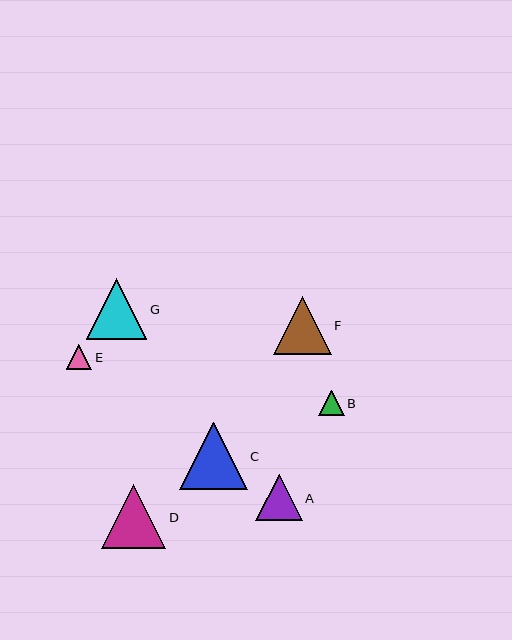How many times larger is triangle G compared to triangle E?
Triangle G is approximately 2.4 times the size of triangle E.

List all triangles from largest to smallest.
From largest to smallest: C, D, G, F, A, E, B.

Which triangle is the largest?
Triangle C is the largest with a size of approximately 68 pixels.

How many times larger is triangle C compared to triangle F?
Triangle C is approximately 1.2 times the size of triangle F.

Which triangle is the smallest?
Triangle B is the smallest with a size of approximately 25 pixels.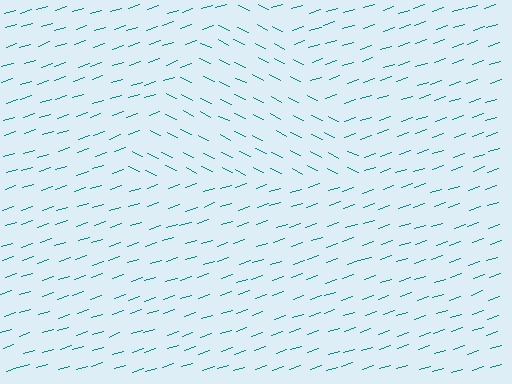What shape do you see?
I see a triangle.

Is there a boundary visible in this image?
Yes, there is a texture boundary formed by a change in line orientation.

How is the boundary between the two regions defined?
The boundary is defined purely by a change in line orientation (approximately 45 degrees difference). All lines are the same color and thickness.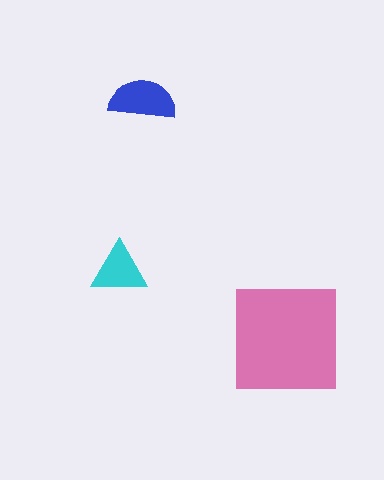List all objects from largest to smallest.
The pink square, the blue semicircle, the cyan triangle.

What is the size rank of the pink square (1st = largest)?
1st.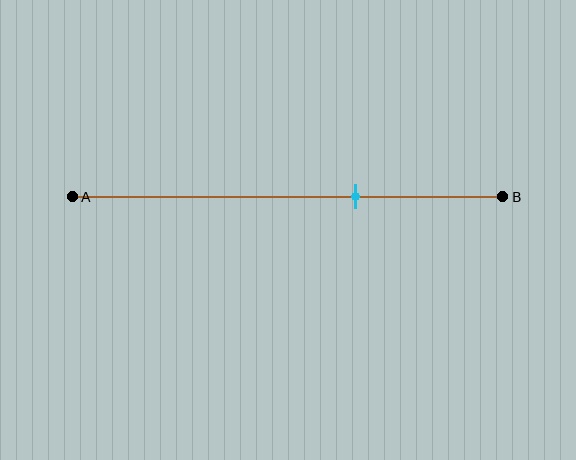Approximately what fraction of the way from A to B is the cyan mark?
The cyan mark is approximately 65% of the way from A to B.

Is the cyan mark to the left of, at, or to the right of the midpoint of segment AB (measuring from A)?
The cyan mark is to the right of the midpoint of segment AB.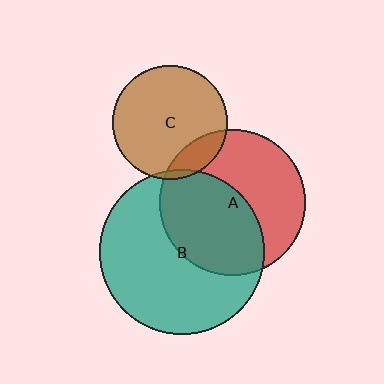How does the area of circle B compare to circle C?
Approximately 2.1 times.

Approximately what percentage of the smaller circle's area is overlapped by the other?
Approximately 5%.